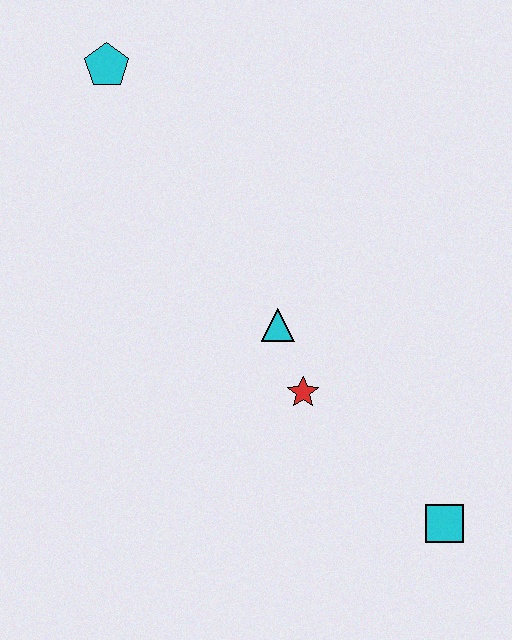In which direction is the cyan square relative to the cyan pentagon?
The cyan square is below the cyan pentagon.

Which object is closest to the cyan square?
The red star is closest to the cyan square.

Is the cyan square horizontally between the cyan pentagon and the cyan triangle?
No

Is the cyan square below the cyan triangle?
Yes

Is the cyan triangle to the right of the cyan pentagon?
Yes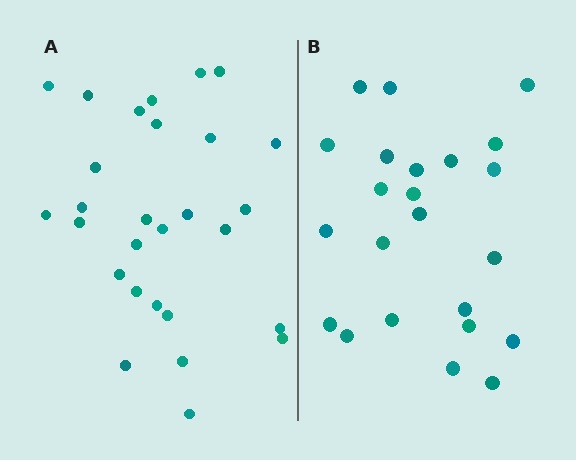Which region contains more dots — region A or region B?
Region A (the left region) has more dots.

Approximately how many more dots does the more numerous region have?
Region A has about 5 more dots than region B.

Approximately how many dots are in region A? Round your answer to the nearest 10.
About 30 dots. (The exact count is 28, which rounds to 30.)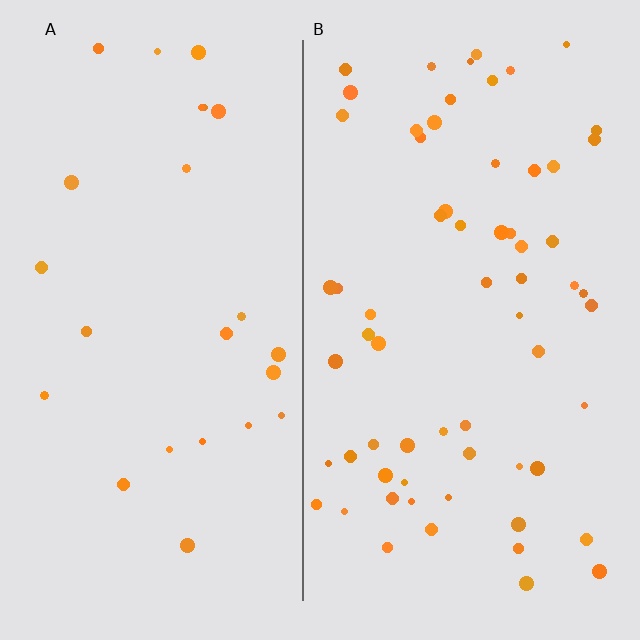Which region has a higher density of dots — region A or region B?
B (the right).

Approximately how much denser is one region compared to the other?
Approximately 2.6× — region B over region A.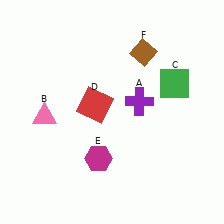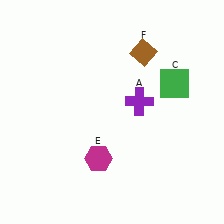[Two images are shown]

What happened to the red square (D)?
The red square (D) was removed in Image 2. It was in the top-left area of Image 1.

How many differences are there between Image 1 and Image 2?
There are 2 differences between the two images.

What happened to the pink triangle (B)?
The pink triangle (B) was removed in Image 2. It was in the bottom-left area of Image 1.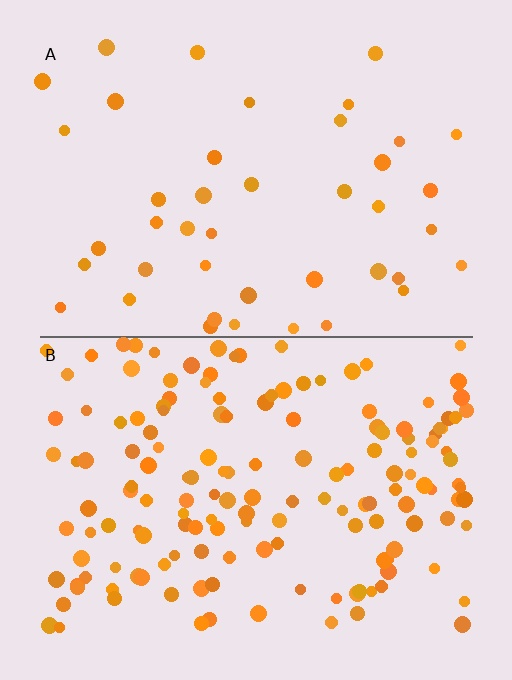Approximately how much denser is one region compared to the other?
Approximately 3.7× — region B over region A.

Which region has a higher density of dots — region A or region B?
B (the bottom).